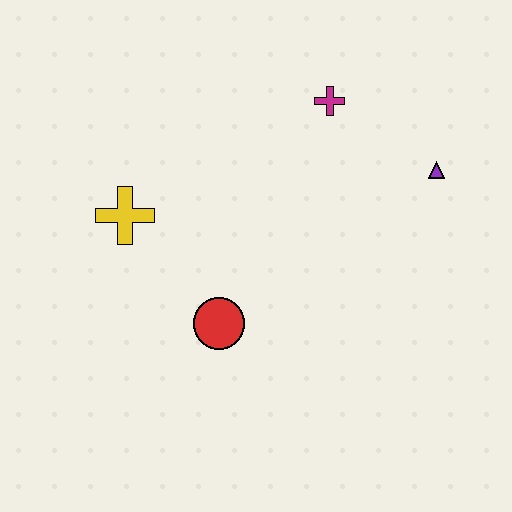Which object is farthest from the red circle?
The purple triangle is farthest from the red circle.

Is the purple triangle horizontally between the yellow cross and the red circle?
No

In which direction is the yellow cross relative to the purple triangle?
The yellow cross is to the left of the purple triangle.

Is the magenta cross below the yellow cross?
No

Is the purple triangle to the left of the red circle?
No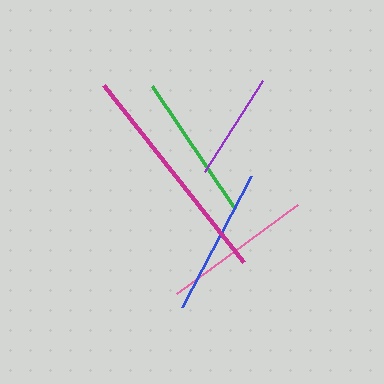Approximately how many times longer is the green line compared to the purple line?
The green line is approximately 1.4 times the length of the purple line.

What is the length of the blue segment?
The blue segment is approximately 148 pixels long.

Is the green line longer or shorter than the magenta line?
The magenta line is longer than the green line.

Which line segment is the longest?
The magenta line is the longest at approximately 226 pixels.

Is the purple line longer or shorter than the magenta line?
The magenta line is longer than the purple line.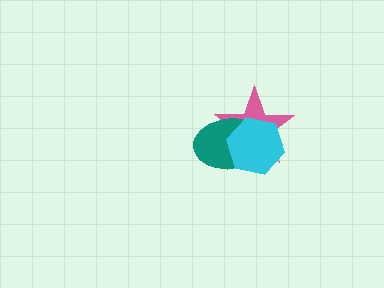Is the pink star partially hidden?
Yes, it is partially covered by another shape.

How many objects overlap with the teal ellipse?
2 objects overlap with the teal ellipse.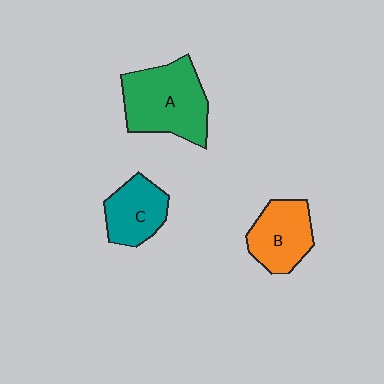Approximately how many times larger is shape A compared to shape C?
Approximately 1.6 times.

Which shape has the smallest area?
Shape C (teal).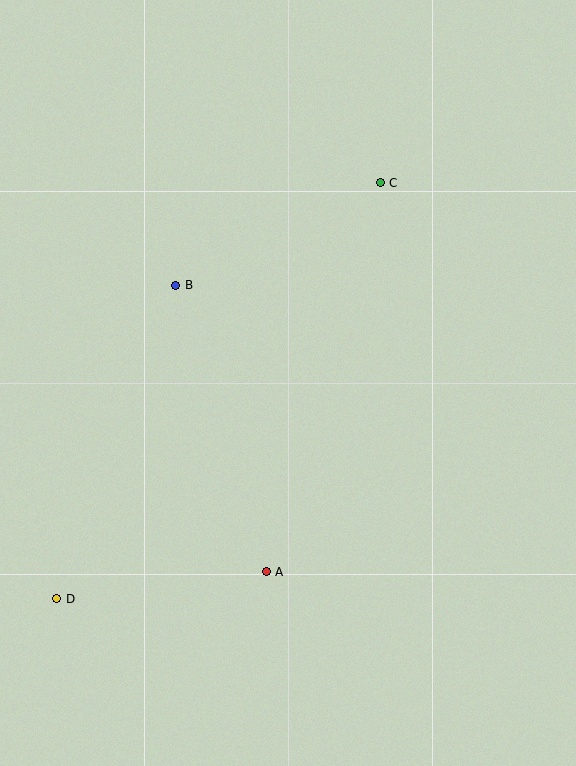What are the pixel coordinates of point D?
Point D is at (57, 599).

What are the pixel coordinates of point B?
Point B is at (176, 285).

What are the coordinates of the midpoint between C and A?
The midpoint between C and A is at (323, 377).